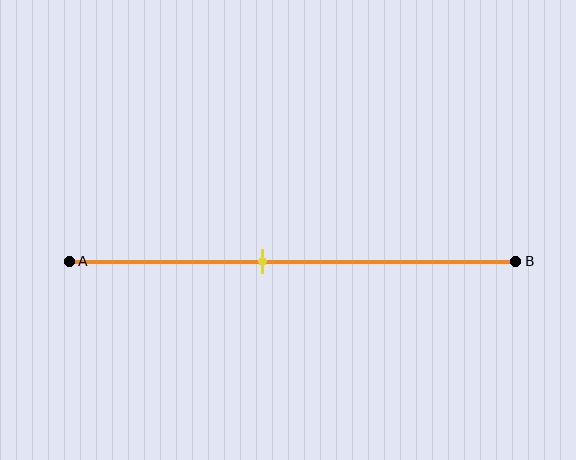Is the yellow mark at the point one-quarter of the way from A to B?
No, the mark is at about 45% from A, not at the 25% one-quarter point.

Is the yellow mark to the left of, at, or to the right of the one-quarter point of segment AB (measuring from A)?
The yellow mark is to the right of the one-quarter point of segment AB.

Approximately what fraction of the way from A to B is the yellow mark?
The yellow mark is approximately 45% of the way from A to B.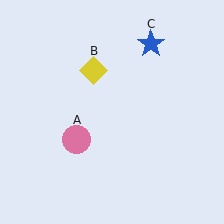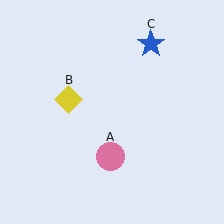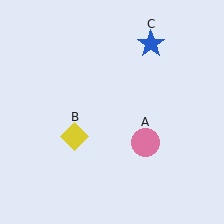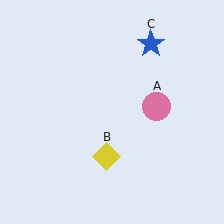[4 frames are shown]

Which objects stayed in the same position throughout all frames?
Blue star (object C) remained stationary.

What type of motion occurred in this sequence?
The pink circle (object A), yellow diamond (object B) rotated counterclockwise around the center of the scene.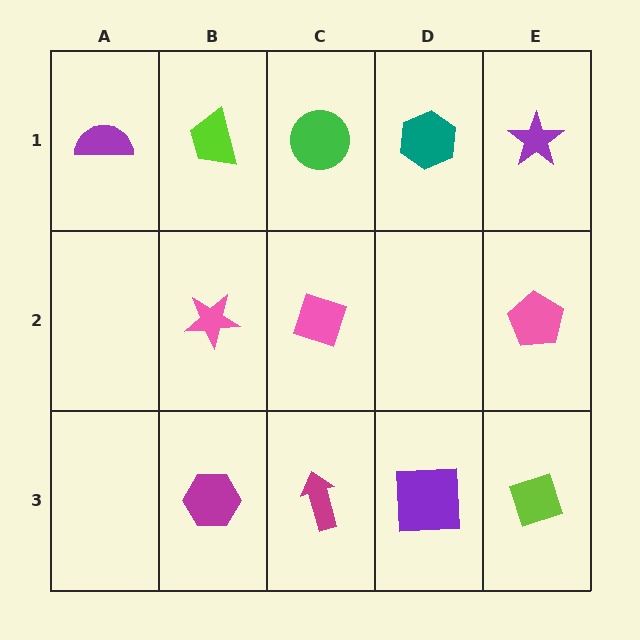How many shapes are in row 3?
4 shapes.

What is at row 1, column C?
A green circle.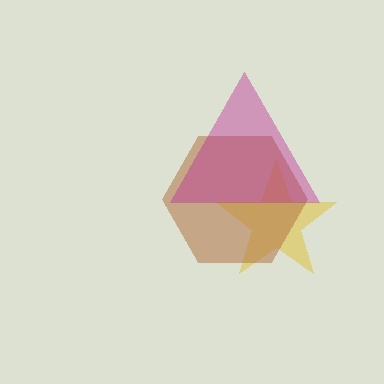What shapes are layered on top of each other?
The layered shapes are: a yellow star, a brown hexagon, a magenta triangle.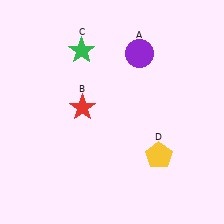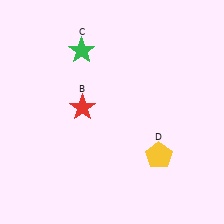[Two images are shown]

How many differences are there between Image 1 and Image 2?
There is 1 difference between the two images.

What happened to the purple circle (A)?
The purple circle (A) was removed in Image 2. It was in the top-right area of Image 1.